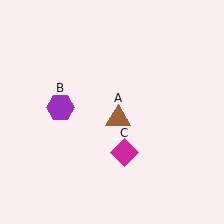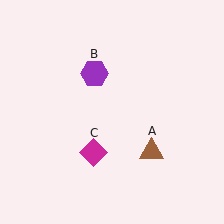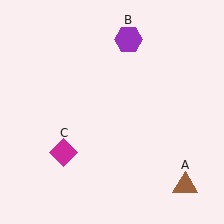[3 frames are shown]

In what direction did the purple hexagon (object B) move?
The purple hexagon (object B) moved up and to the right.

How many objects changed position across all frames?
3 objects changed position: brown triangle (object A), purple hexagon (object B), magenta diamond (object C).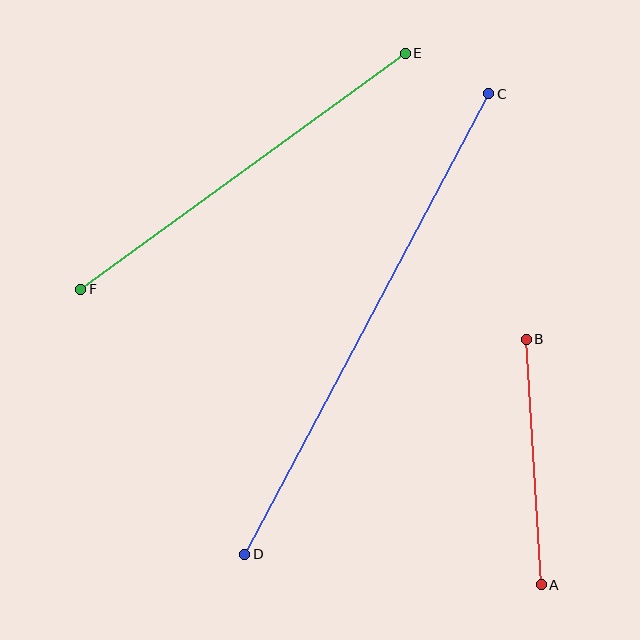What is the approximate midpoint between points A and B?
The midpoint is at approximately (534, 462) pixels.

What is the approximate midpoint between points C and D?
The midpoint is at approximately (367, 324) pixels.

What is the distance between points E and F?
The distance is approximately 401 pixels.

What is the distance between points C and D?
The distance is approximately 521 pixels.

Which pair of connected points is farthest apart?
Points C and D are farthest apart.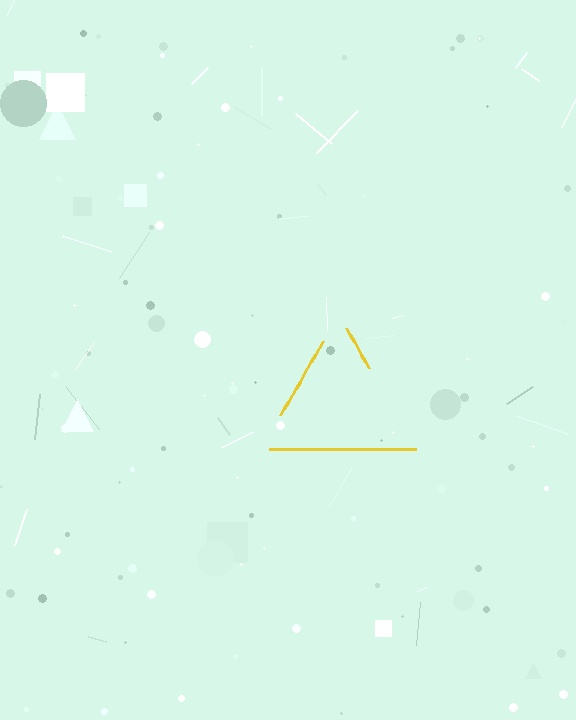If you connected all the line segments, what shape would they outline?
They would outline a triangle.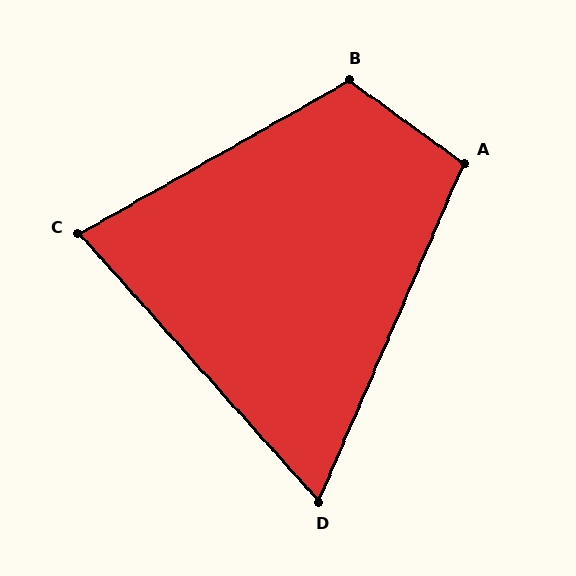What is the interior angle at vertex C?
Approximately 78 degrees (acute).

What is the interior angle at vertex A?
Approximately 102 degrees (obtuse).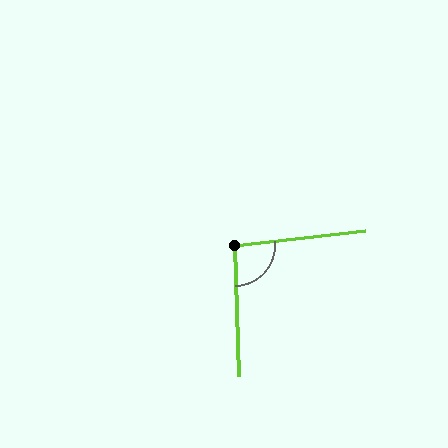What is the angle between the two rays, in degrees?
Approximately 94 degrees.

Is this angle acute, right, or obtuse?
It is approximately a right angle.